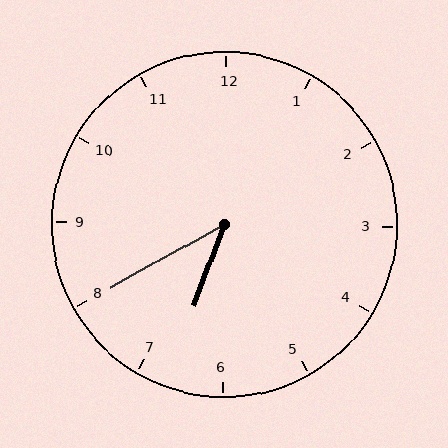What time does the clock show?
6:40.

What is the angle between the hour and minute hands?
Approximately 40 degrees.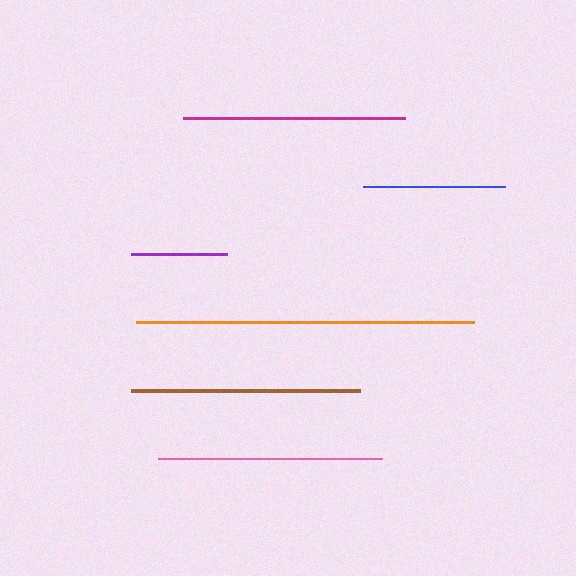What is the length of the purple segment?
The purple segment is approximately 97 pixels long.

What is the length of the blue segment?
The blue segment is approximately 143 pixels long.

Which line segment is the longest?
The orange line is the longest at approximately 338 pixels.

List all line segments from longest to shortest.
From longest to shortest: orange, brown, pink, magenta, blue, purple.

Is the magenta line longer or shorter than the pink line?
The pink line is longer than the magenta line.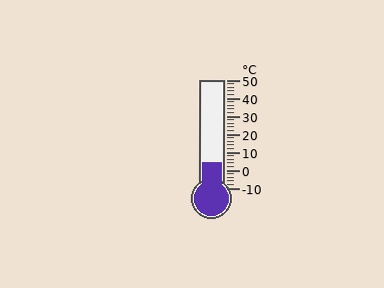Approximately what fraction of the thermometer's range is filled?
The thermometer is filled to approximately 25% of its range.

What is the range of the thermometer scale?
The thermometer scale ranges from -10°C to 50°C.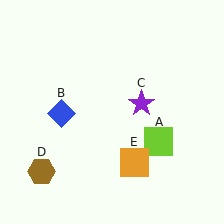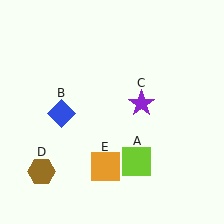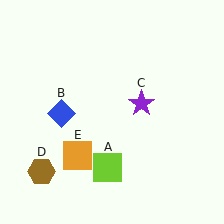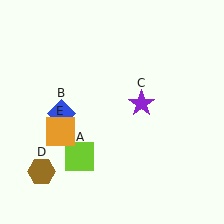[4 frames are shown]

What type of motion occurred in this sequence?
The lime square (object A), orange square (object E) rotated clockwise around the center of the scene.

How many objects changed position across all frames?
2 objects changed position: lime square (object A), orange square (object E).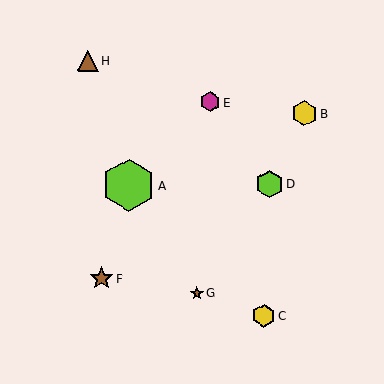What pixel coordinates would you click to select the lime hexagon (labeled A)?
Click at (129, 185) to select the lime hexagon A.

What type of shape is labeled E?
Shape E is a magenta hexagon.